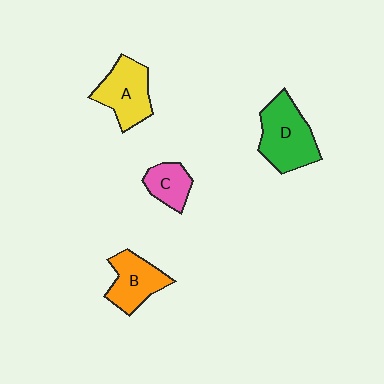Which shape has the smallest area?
Shape C (pink).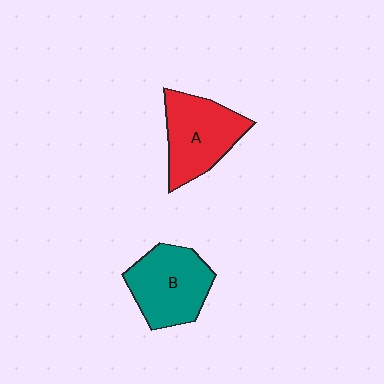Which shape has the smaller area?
Shape A (red).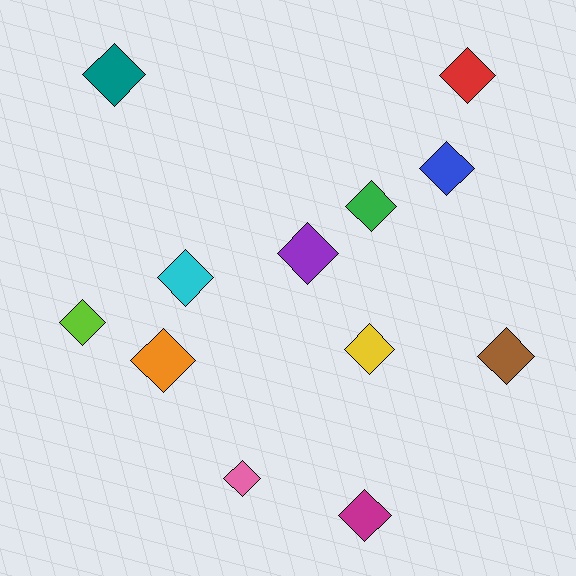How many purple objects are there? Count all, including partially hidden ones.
There is 1 purple object.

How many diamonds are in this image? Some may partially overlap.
There are 12 diamonds.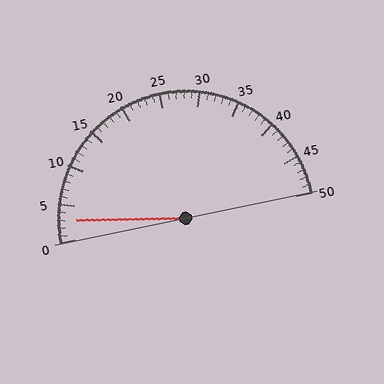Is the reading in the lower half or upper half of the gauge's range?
The reading is in the lower half of the range (0 to 50).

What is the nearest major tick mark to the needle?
The nearest major tick mark is 5.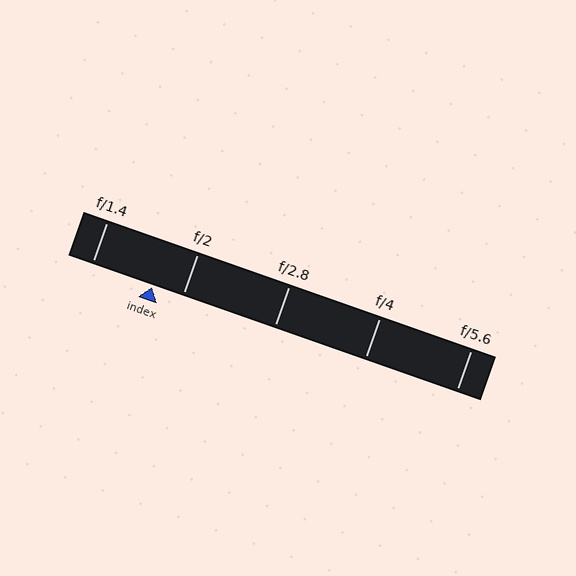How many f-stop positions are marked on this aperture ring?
There are 5 f-stop positions marked.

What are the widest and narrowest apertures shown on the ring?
The widest aperture shown is f/1.4 and the narrowest is f/5.6.